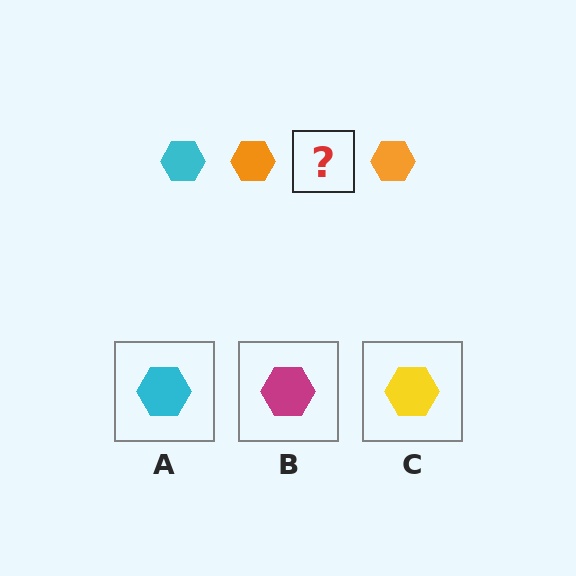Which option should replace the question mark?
Option A.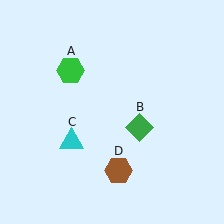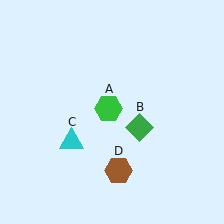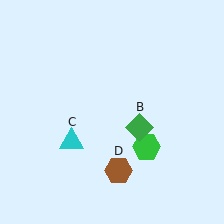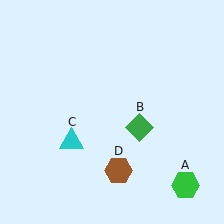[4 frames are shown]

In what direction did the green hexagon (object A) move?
The green hexagon (object A) moved down and to the right.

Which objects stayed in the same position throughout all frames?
Green diamond (object B) and cyan triangle (object C) and brown hexagon (object D) remained stationary.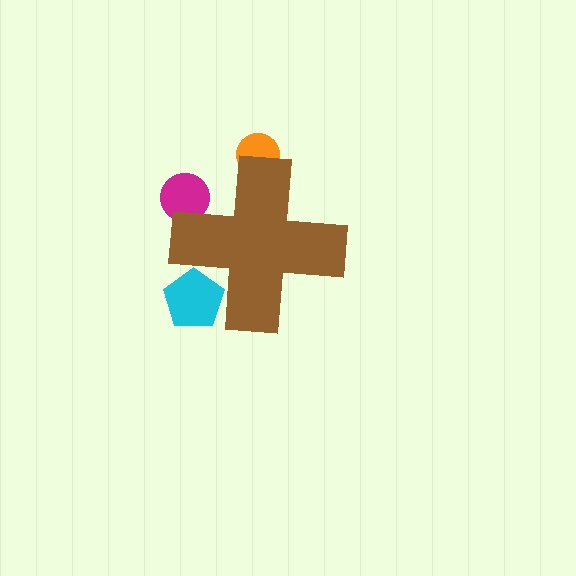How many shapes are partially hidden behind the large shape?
3 shapes are partially hidden.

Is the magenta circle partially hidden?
Yes, the magenta circle is partially hidden behind the brown cross.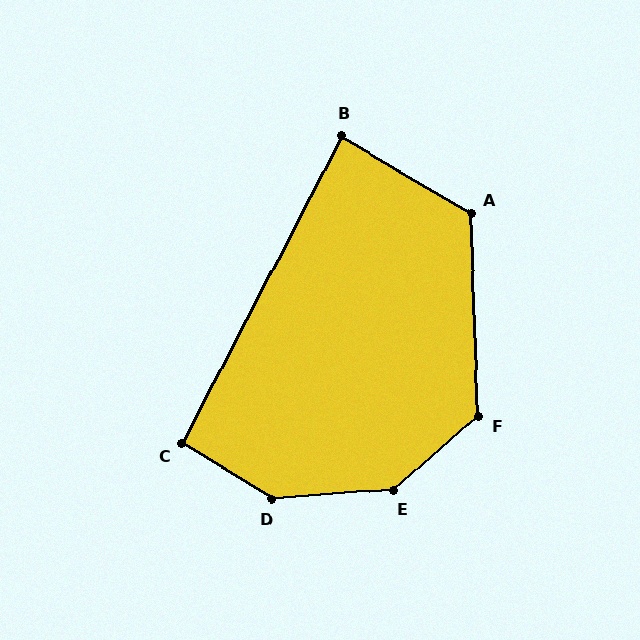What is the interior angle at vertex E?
Approximately 143 degrees (obtuse).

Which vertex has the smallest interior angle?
B, at approximately 87 degrees.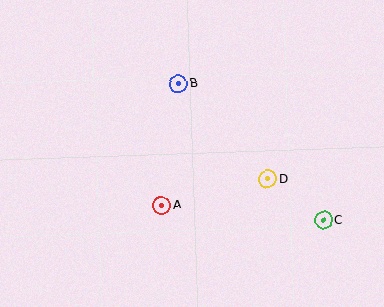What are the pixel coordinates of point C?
Point C is at (324, 220).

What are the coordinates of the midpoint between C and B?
The midpoint between C and B is at (251, 152).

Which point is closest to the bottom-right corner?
Point C is closest to the bottom-right corner.